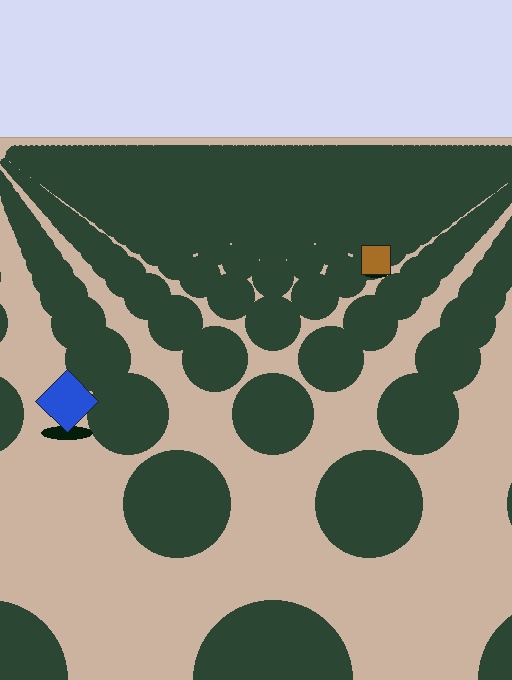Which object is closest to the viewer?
The blue diamond is closest. The texture marks near it are larger and more spread out.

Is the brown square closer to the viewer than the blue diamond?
No. The blue diamond is closer — you can tell from the texture gradient: the ground texture is coarser near it.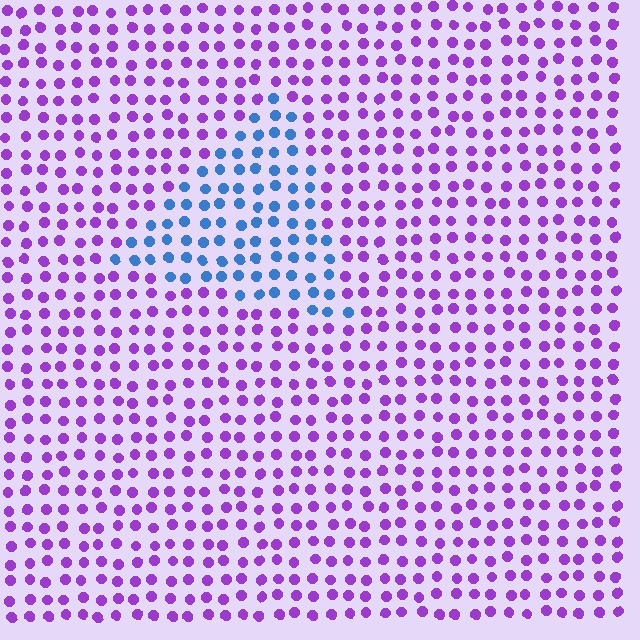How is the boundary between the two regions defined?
The boundary is defined purely by a slight shift in hue (about 67 degrees). Spacing, size, and orientation are identical on both sides.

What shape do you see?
I see a triangle.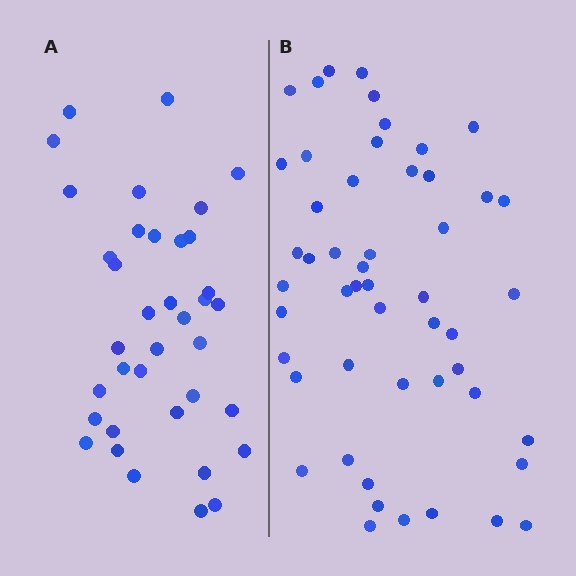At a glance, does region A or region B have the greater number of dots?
Region B (the right region) has more dots.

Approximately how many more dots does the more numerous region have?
Region B has approximately 15 more dots than region A.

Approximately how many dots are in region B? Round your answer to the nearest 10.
About 50 dots. (The exact count is 51, which rounds to 50.)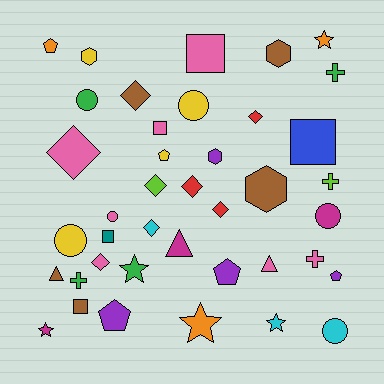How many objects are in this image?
There are 40 objects.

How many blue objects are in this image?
There is 1 blue object.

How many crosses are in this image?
There are 4 crosses.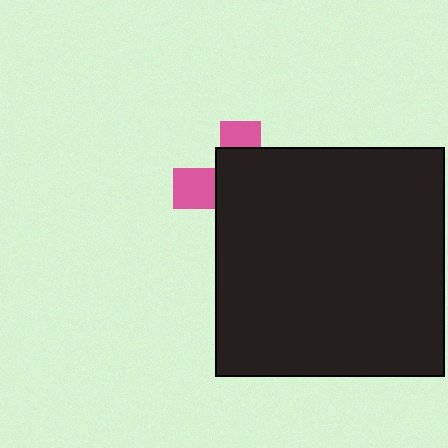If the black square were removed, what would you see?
You would see the complete pink cross.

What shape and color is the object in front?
The object in front is a black square.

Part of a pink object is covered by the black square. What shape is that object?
It is a cross.